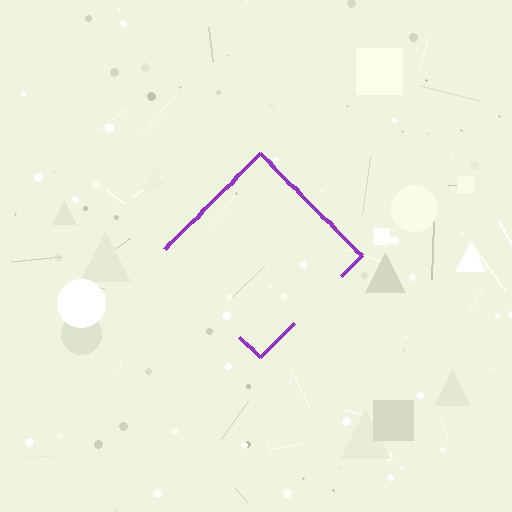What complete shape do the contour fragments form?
The contour fragments form a diamond.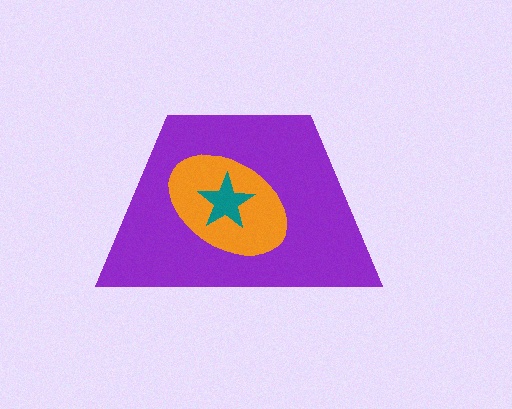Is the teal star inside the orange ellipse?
Yes.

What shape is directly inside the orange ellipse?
The teal star.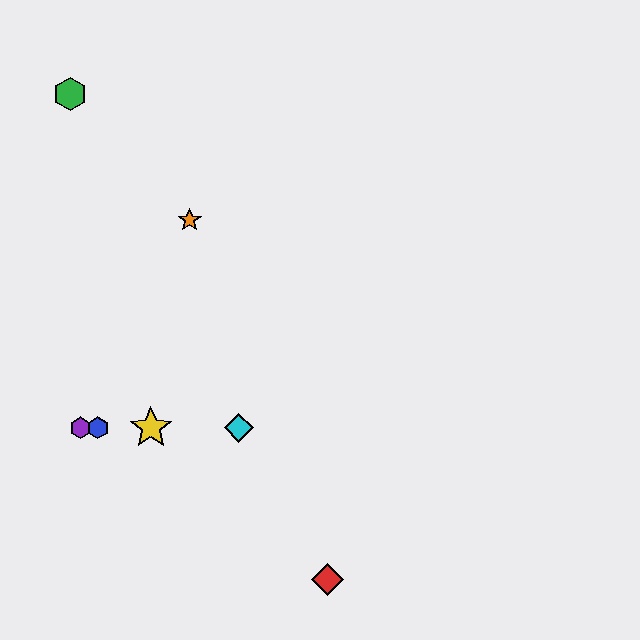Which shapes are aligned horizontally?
The blue hexagon, the yellow star, the purple hexagon, the cyan diamond are aligned horizontally.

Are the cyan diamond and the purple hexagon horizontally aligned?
Yes, both are at y≈428.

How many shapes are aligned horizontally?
4 shapes (the blue hexagon, the yellow star, the purple hexagon, the cyan diamond) are aligned horizontally.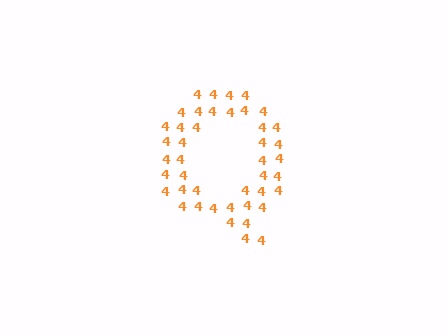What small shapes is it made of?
It is made of small digit 4's.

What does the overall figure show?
The overall figure shows the letter Q.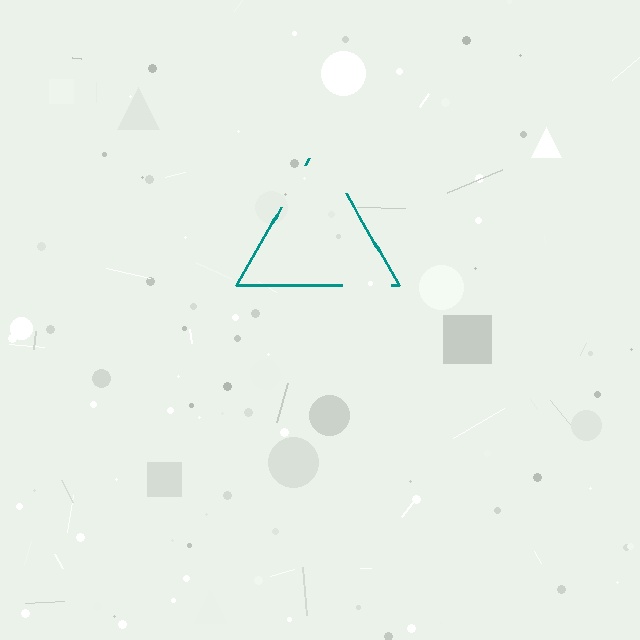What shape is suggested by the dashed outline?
The dashed outline suggests a triangle.